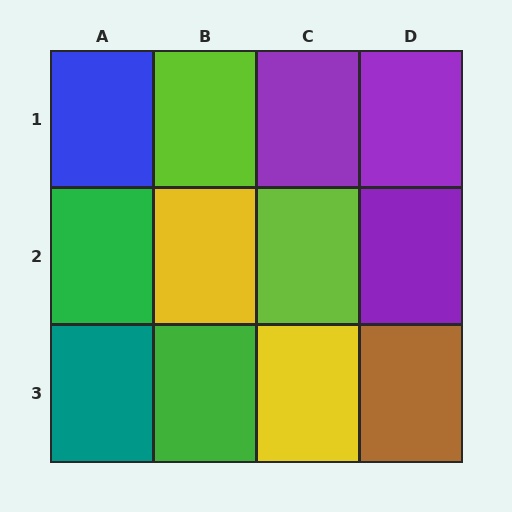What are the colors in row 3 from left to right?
Teal, green, yellow, brown.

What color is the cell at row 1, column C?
Purple.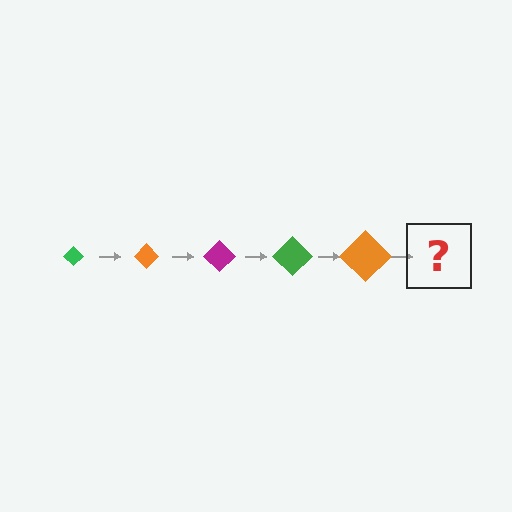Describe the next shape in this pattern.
It should be a magenta diamond, larger than the previous one.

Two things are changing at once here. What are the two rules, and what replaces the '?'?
The two rules are that the diamond grows larger each step and the color cycles through green, orange, and magenta. The '?' should be a magenta diamond, larger than the previous one.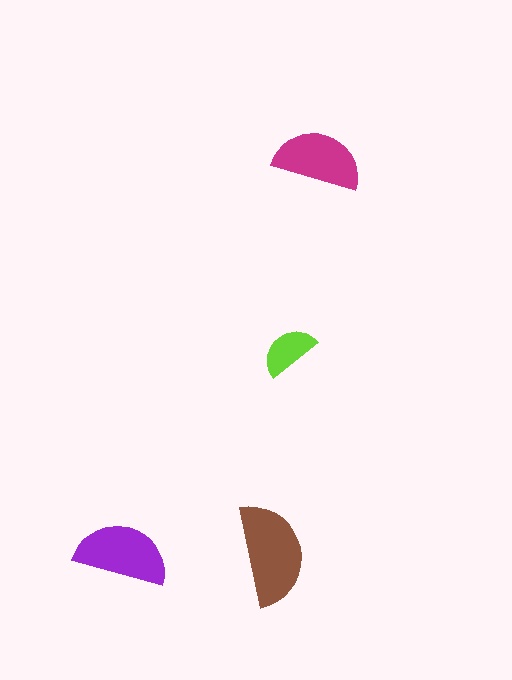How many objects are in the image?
There are 4 objects in the image.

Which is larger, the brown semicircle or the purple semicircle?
The brown one.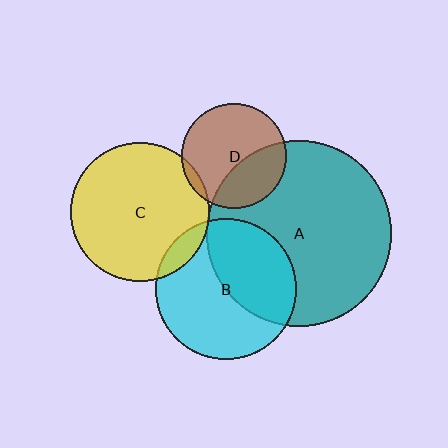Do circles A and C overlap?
Yes.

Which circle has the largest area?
Circle A (teal).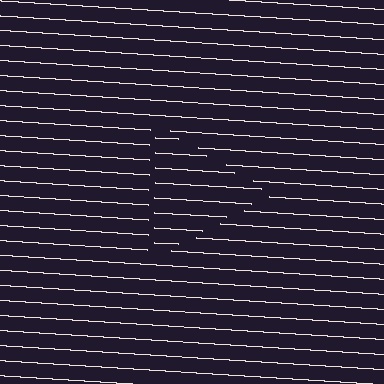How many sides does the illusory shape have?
3 sides — the line-ends trace a triangle.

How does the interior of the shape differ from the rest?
The interior of the shape contains the same grating, shifted by half a period — the contour is defined by the phase discontinuity where line-ends from the inner and outer gratings abut.